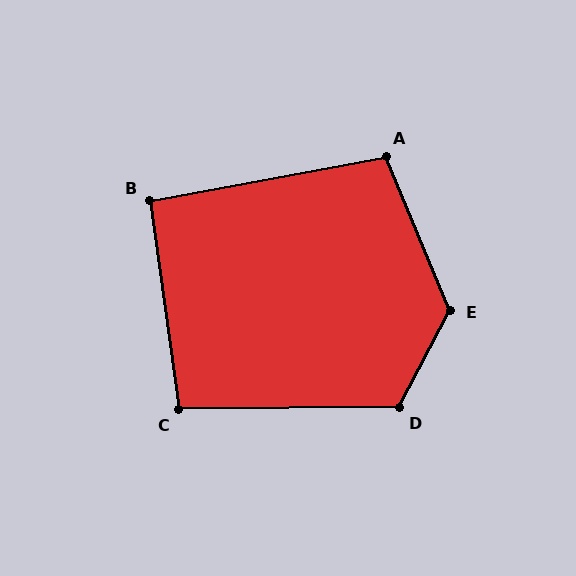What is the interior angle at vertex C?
Approximately 97 degrees (obtuse).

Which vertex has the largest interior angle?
E, at approximately 130 degrees.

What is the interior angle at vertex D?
Approximately 118 degrees (obtuse).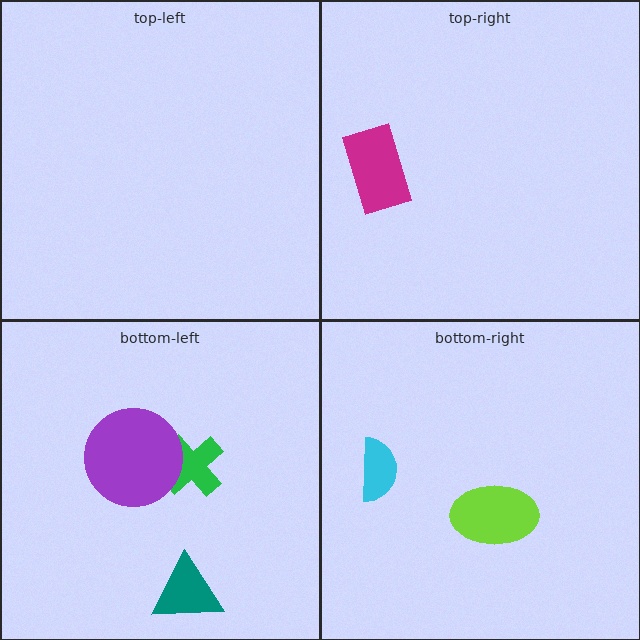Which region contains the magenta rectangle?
The top-right region.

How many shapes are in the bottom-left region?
3.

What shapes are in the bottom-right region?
The cyan semicircle, the lime ellipse.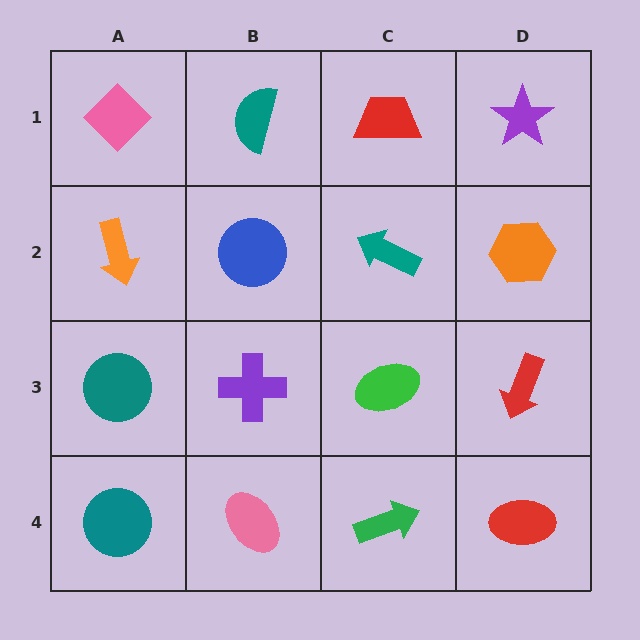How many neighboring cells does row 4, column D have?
2.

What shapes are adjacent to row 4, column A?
A teal circle (row 3, column A), a pink ellipse (row 4, column B).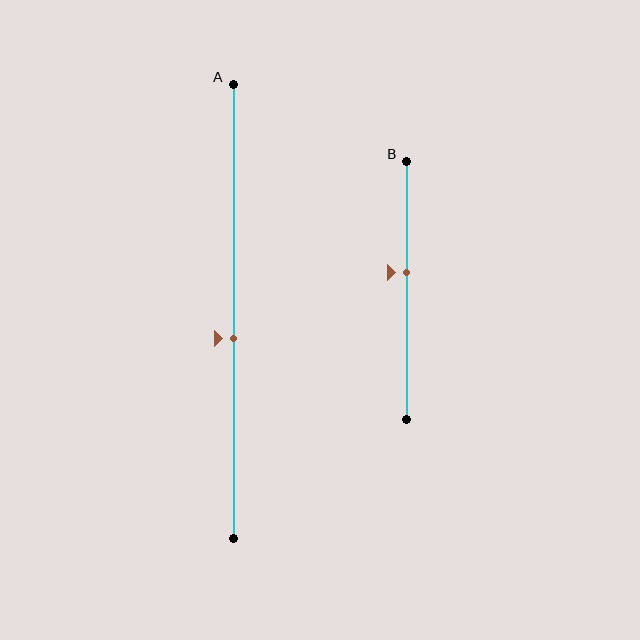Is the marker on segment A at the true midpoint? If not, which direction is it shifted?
No, the marker on segment A is shifted downward by about 6% of the segment length.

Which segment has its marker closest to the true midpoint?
Segment A has its marker closest to the true midpoint.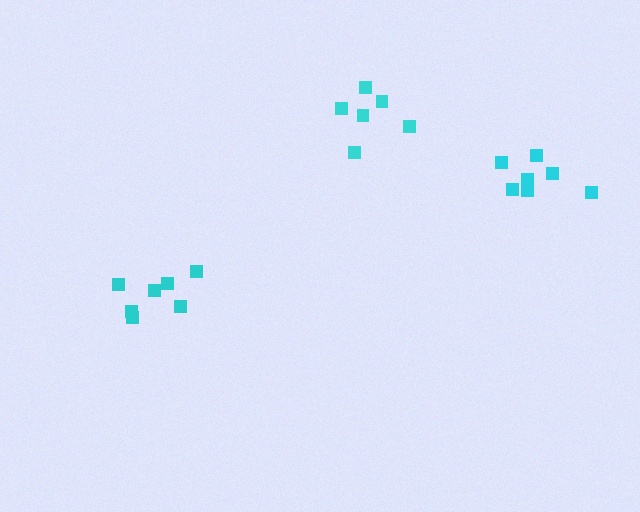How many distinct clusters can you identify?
There are 3 distinct clusters.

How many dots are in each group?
Group 1: 7 dots, Group 2: 6 dots, Group 3: 7 dots (20 total).